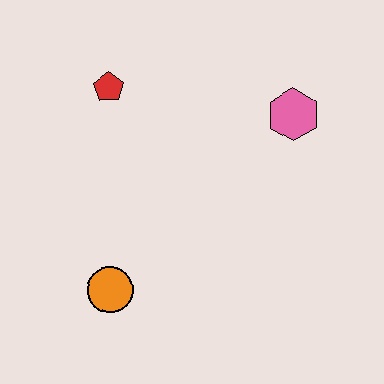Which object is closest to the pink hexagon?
The red pentagon is closest to the pink hexagon.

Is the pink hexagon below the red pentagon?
Yes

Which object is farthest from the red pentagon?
The orange circle is farthest from the red pentagon.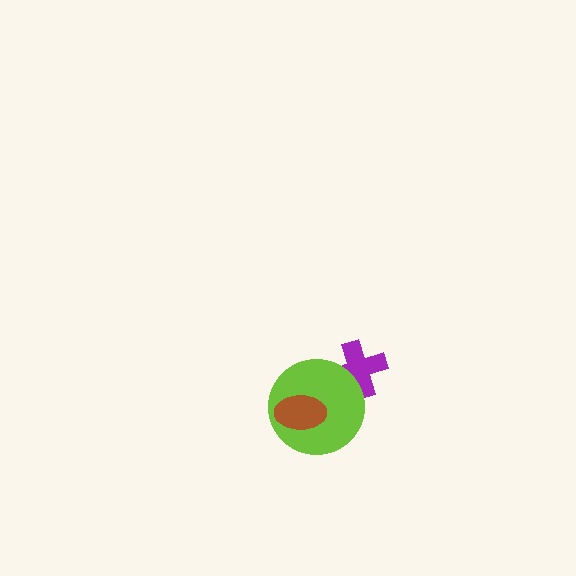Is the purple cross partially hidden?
Yes, it is partially covered by another shape.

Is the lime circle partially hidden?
Yes, it is partially covered by another shape.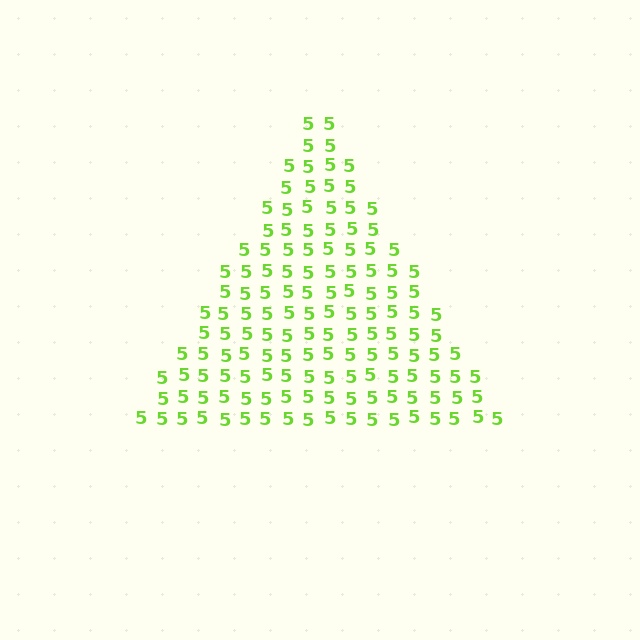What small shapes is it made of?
It is made of small digit 5's.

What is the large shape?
The large shape is a triangle.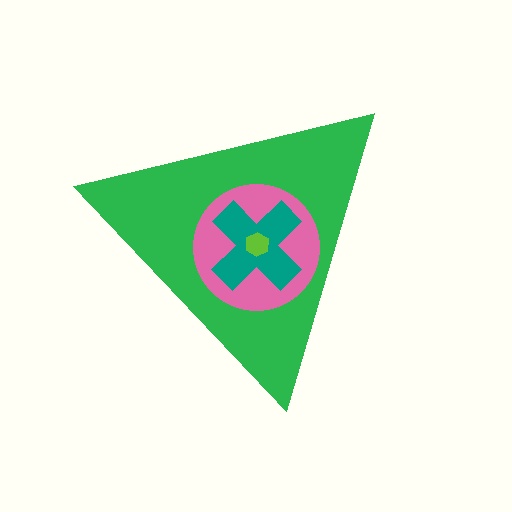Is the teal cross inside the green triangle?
Yes.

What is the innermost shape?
The lime hexagon.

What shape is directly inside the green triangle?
The pink circle.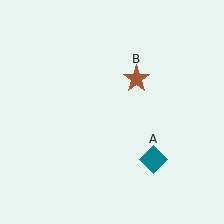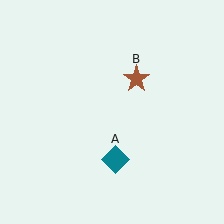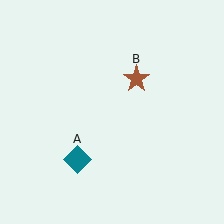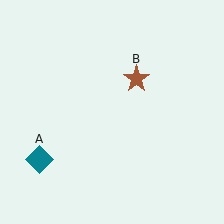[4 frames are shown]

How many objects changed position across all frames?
1 object changed position: teal diamond (object A).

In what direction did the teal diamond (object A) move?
The teal diamond (object A) moved left.